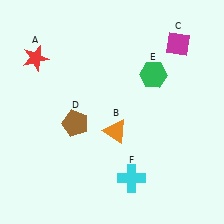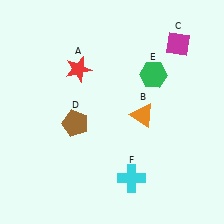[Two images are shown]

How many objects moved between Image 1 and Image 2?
2 objects moved between the two images.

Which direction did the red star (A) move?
The red star (A) moved right.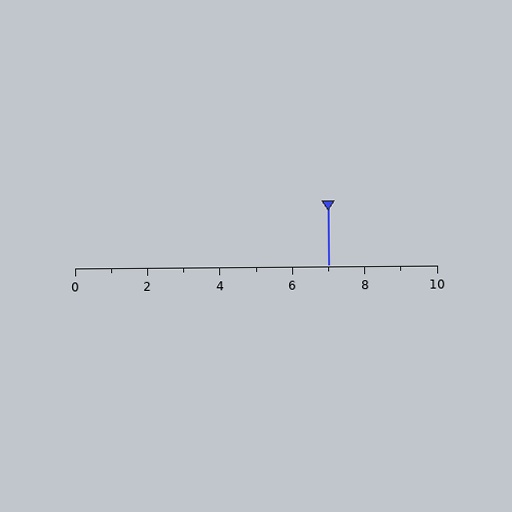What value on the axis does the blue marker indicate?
The marker indicates approximately 7.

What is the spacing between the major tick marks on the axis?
The major ticks are spaced 2 apart.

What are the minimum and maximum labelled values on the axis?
The axis runs from 0 to 10.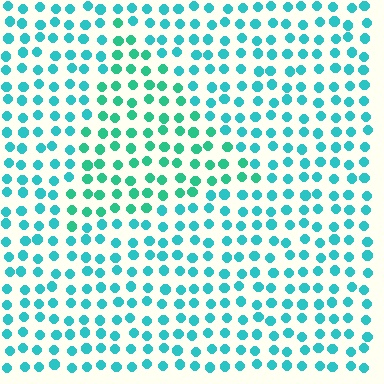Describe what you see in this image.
The image is filled with small cyan elements in a uniform arrangement. A triangle-shaped region is visible where the elements are tinted to a slightly different hue, forming a subtle color boundary.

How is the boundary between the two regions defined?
The boundary is defined purely by a slight shift in hue (about 23 degrees). Spacing, size, and orientation are identical on both sides.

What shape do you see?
I see a triangle.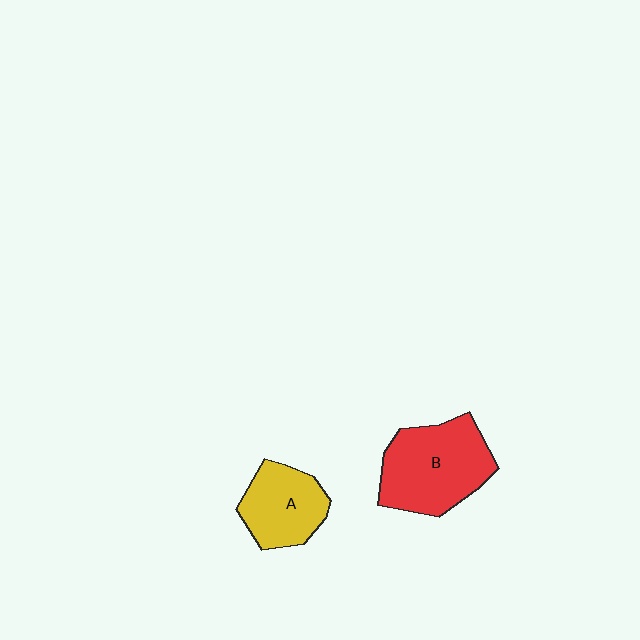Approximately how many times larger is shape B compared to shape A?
Approximately 1.5 times.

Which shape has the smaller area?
Shape A (yellow).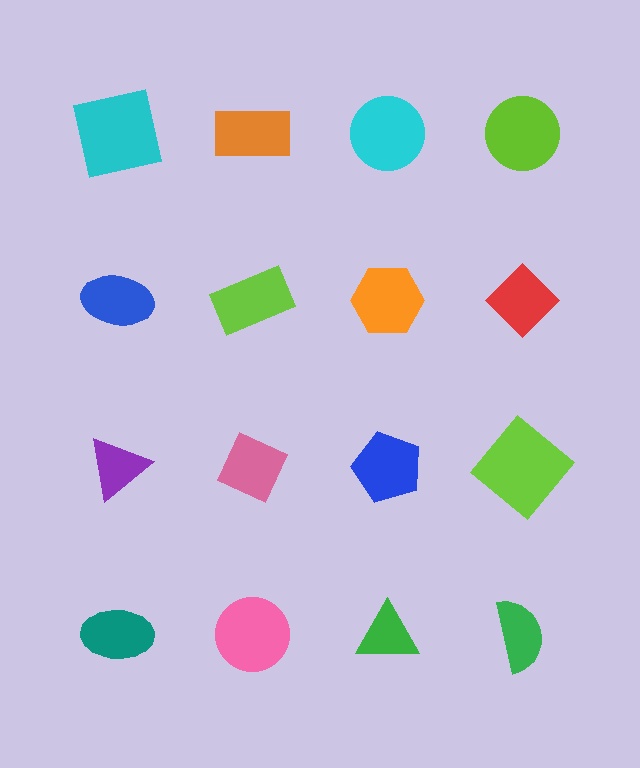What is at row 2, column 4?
A red diamond.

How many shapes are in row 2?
4 shapes.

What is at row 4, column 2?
A pink circle.